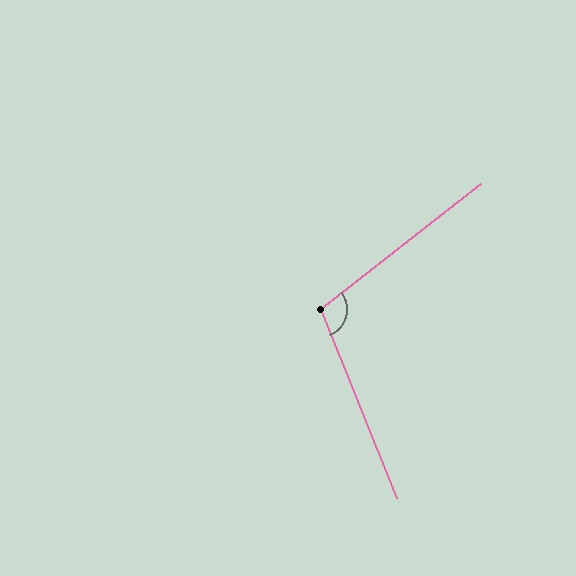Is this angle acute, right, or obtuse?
It is obtuse.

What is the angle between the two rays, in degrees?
Approximately 106 degrees.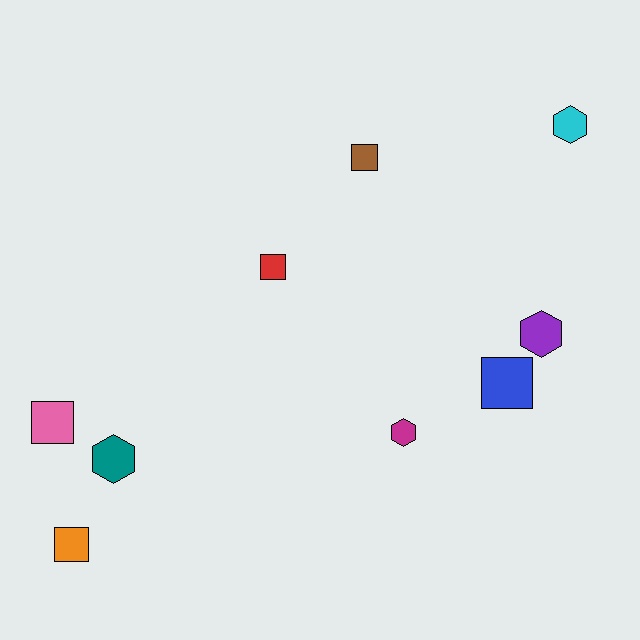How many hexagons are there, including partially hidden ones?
There are 4 hexagons.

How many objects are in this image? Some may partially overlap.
There are 9 objects.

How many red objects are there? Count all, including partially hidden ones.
There is 1 red object.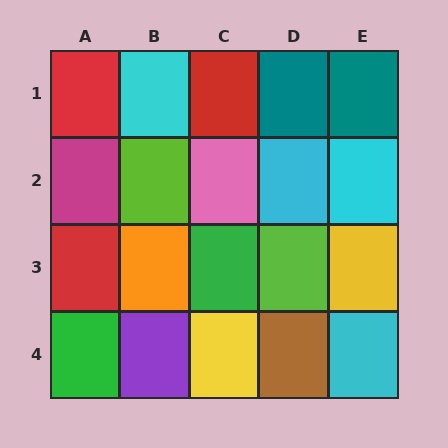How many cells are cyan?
4 cells are cyan.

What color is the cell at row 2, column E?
Cyan.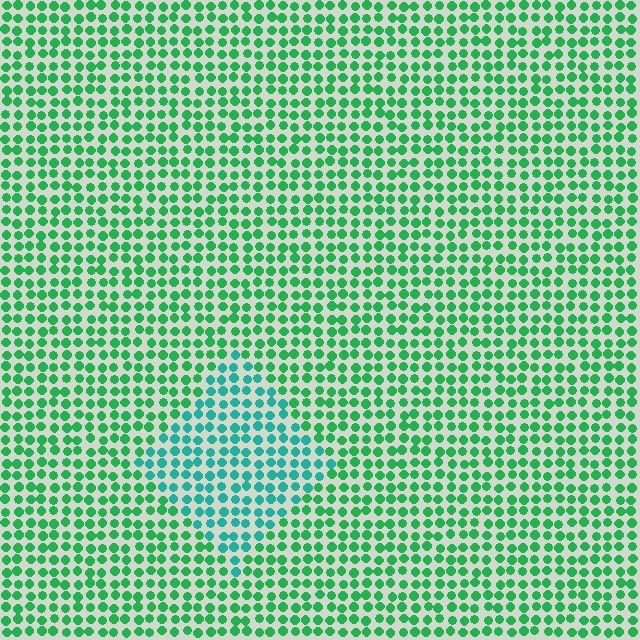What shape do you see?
I see a diamond.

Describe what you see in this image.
The image is filled with small green elements in a uniform arrangement. A diamond-shaped region is visible where the elements are tinted to a slightly different hue, forming a subtle color boundary.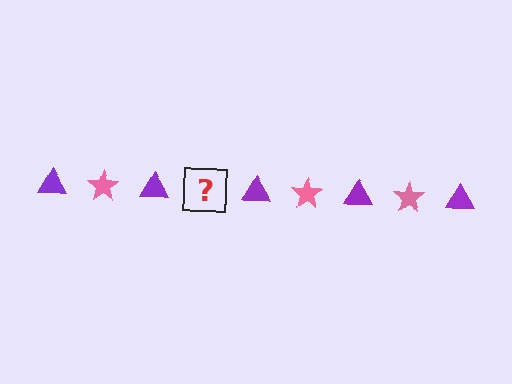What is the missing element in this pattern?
The missing element is a pink star.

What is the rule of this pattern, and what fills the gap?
The rule is that the pattern alternates between purple triangle and pink star. The gap should be filled with a pink star.